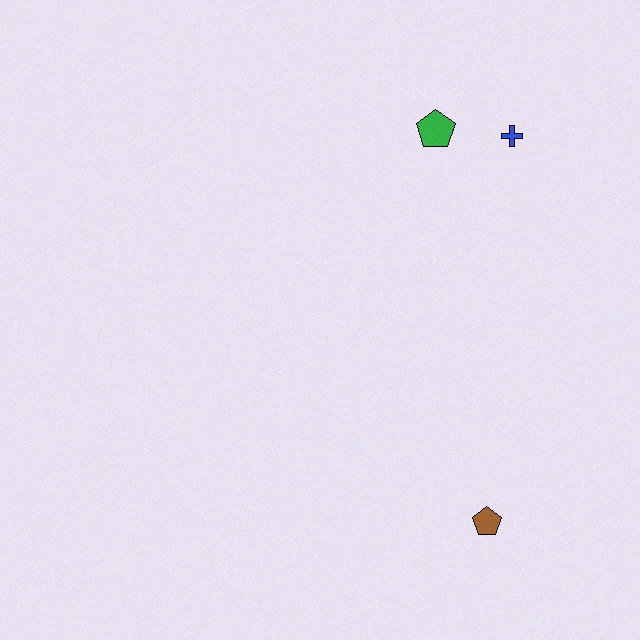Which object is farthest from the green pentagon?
The brown pentagon is farthest from the green pentagon.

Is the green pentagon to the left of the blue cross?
Yes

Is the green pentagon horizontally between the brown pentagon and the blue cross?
No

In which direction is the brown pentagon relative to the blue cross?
The brown pentagon is below the blue cross.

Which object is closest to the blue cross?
The green pentagon is closest to the blue cross.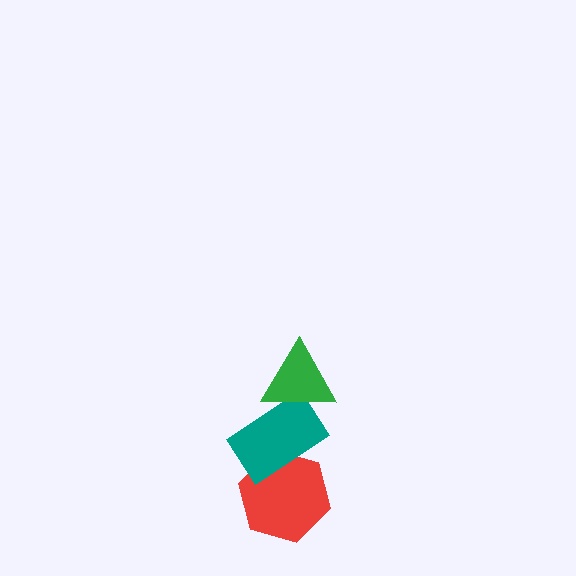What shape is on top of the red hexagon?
The teal rectangle is on top of the red hexagon.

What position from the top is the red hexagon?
The red hexagon is 3rd from the top.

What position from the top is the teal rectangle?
The teal rectangle is 2nd from the top.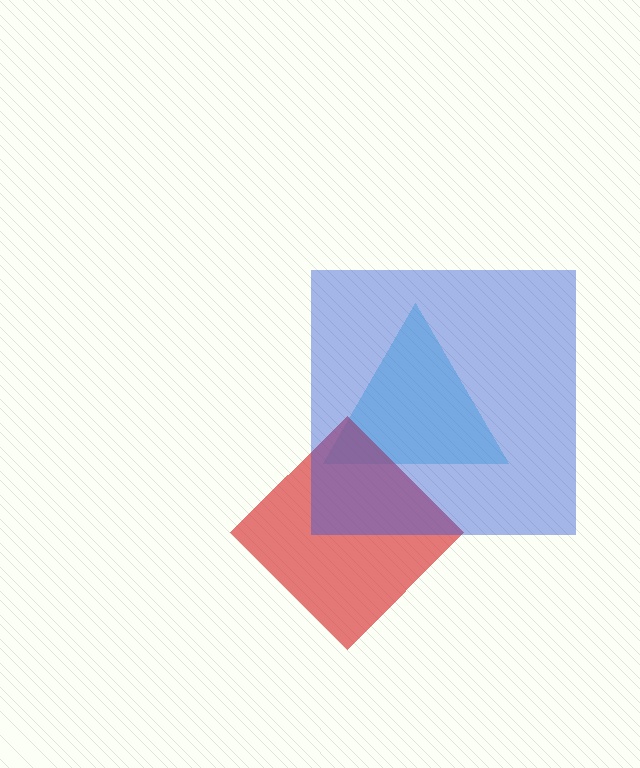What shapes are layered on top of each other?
The layered shapes are: a cyan triangle, a red diamond, a blue square.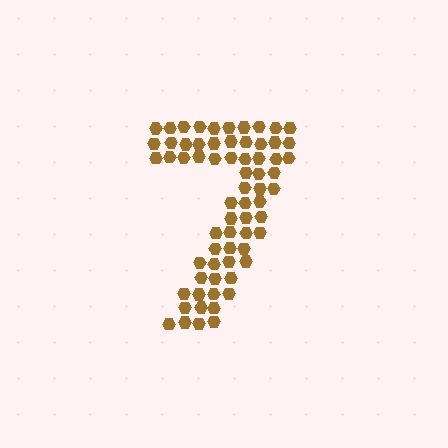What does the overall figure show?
The overall figure shows the digit 7.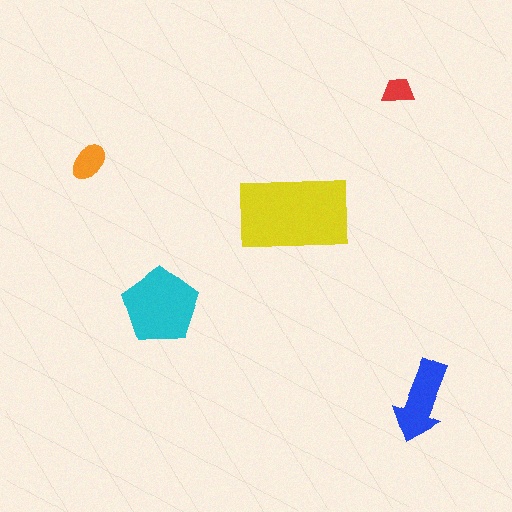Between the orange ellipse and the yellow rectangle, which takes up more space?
The yellow rectangle.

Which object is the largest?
The yellow rectangle.